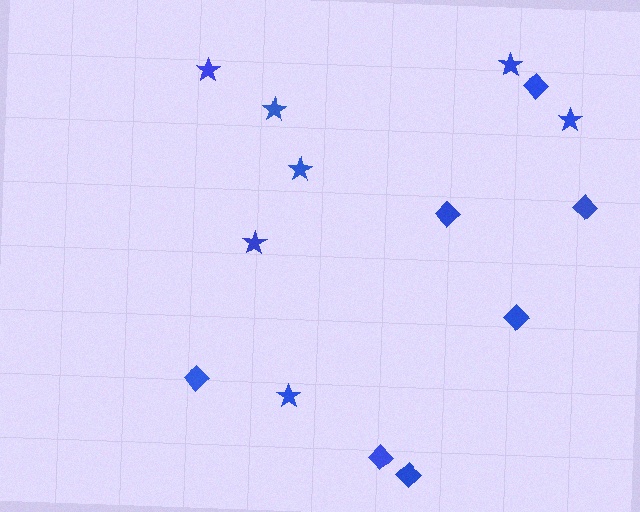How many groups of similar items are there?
There are 2 groups: one group of stars (7) and one group of diamonds (7).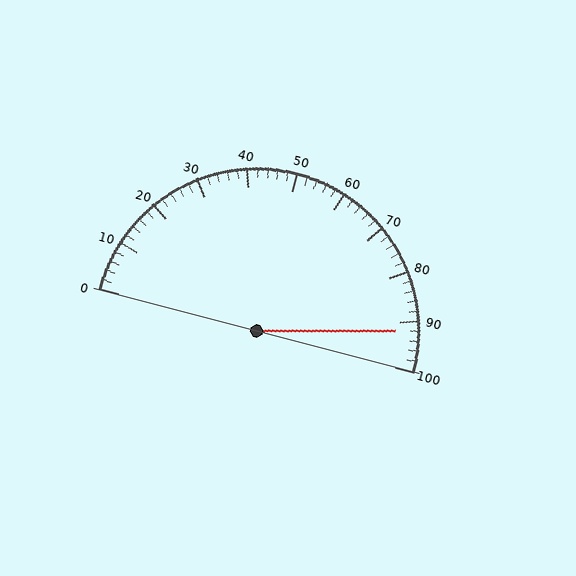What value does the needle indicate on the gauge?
The needle indicates approximately 92.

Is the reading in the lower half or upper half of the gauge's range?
The reading is in the upper half of the range (0 to 100).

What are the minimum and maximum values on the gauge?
The gauge ranges from 0 to 100.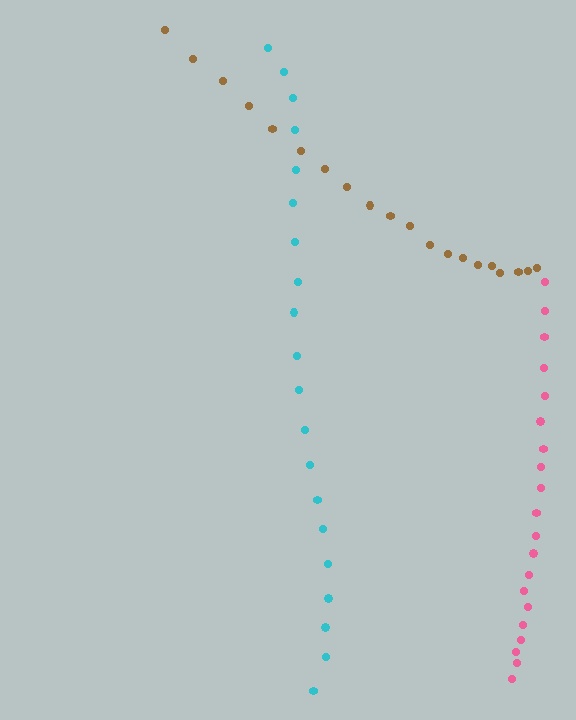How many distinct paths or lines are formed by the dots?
There are 3 distinct paths.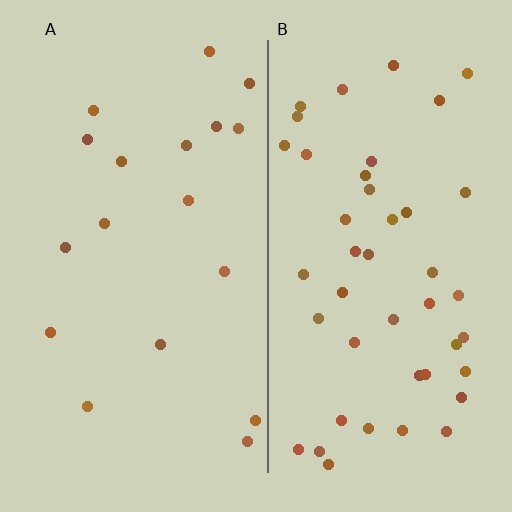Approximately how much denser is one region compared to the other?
Approximately 2.5× — region B over region A.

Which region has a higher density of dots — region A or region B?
B (the right).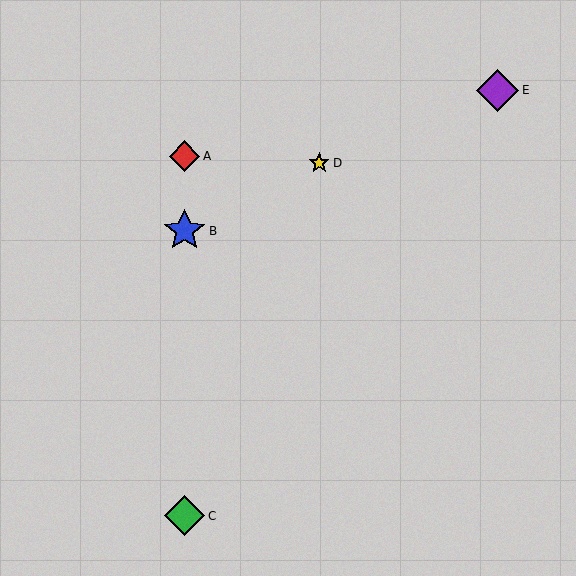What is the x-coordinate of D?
Object D is at x≈319.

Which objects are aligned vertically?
Objects A, B, C are aligned vertically.